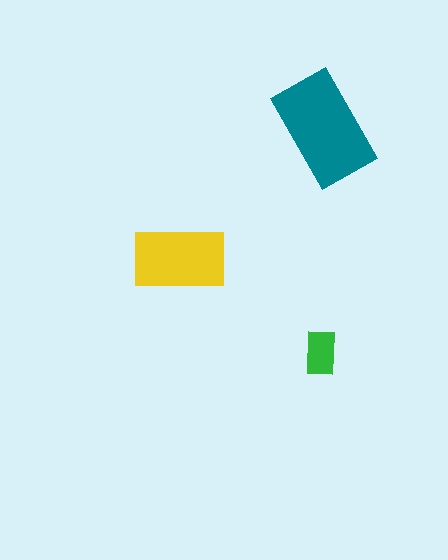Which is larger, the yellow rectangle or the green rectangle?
The yellow one.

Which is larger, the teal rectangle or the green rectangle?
The teal one.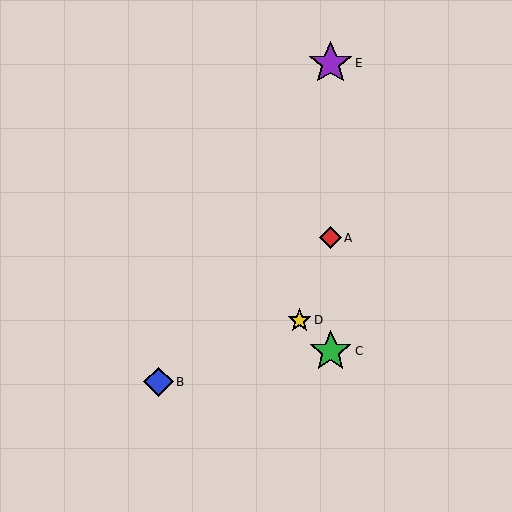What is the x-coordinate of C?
Object C is at x≈331.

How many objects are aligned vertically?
3 objects (A, C, E) are aligned vertically.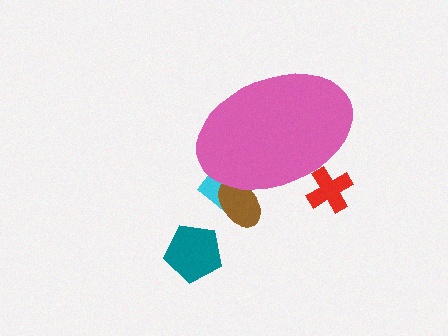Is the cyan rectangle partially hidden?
Yes, the cyan rectangle is partially hidden behind the pink ellipse.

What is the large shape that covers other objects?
A pink ellipse.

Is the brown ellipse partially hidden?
Yes, the brown ellipse is partially hidden behind the pink ellipse.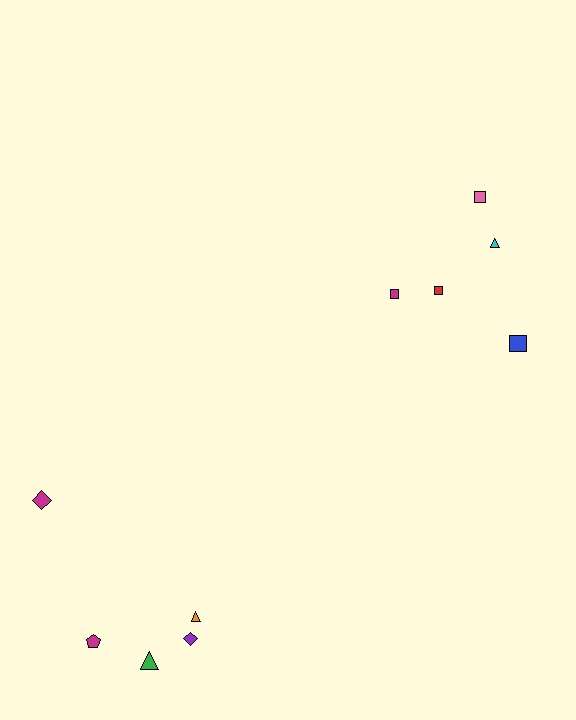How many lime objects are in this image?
There are no lime objects.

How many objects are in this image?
There are 10 objects.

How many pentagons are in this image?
There is 1 pentagon.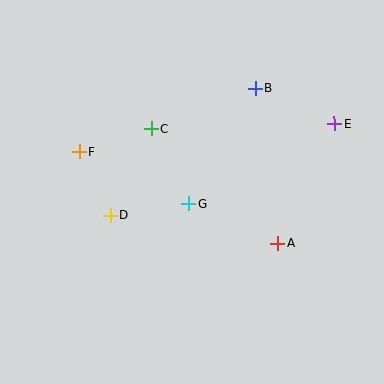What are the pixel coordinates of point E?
Point E is at (334, 124).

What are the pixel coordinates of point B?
Point B is at (255, 88).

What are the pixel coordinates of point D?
Point D is at (111, 215).